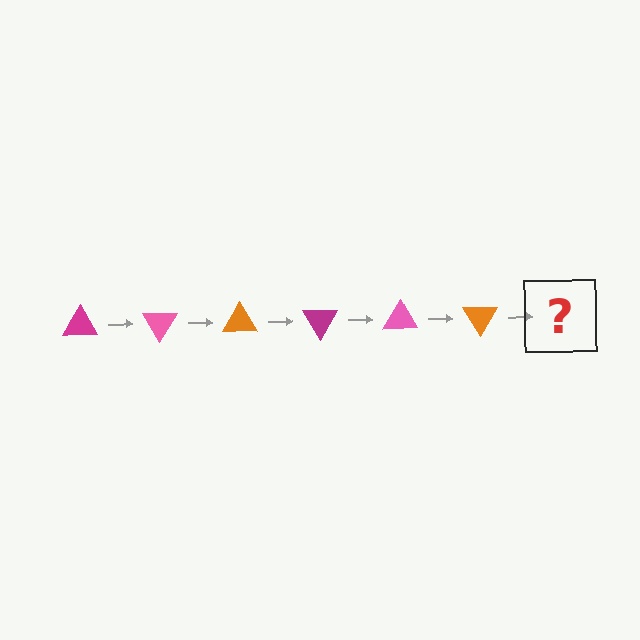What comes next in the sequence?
The next element should be a magenta triangle, rotated 360 degrees from the start.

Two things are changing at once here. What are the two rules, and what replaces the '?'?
The two rules are that it rotates 60 degrees each step and the color cycles through magenta, pink, and orange. The '?' should be a magenta triangle, rotated 360 degrees from the start.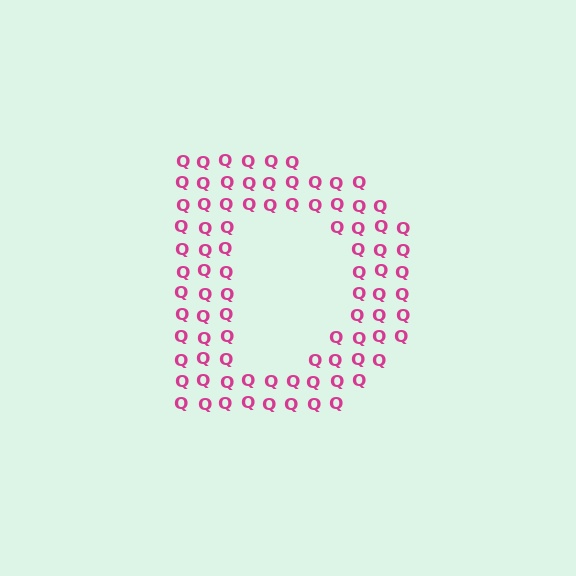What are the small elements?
The small elements are letter Q's.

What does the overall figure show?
The overall figure shows the letter D.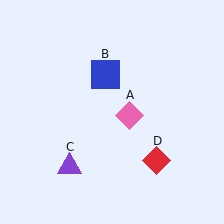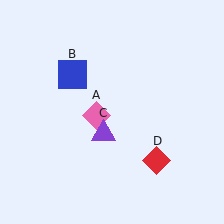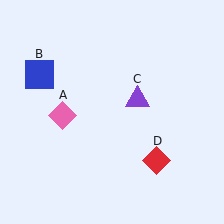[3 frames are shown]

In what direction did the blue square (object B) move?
The blue square (object B) moved left.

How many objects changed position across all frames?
3 objects changed position: pink diamond (object A), blue square (object B), purple triangle (object C).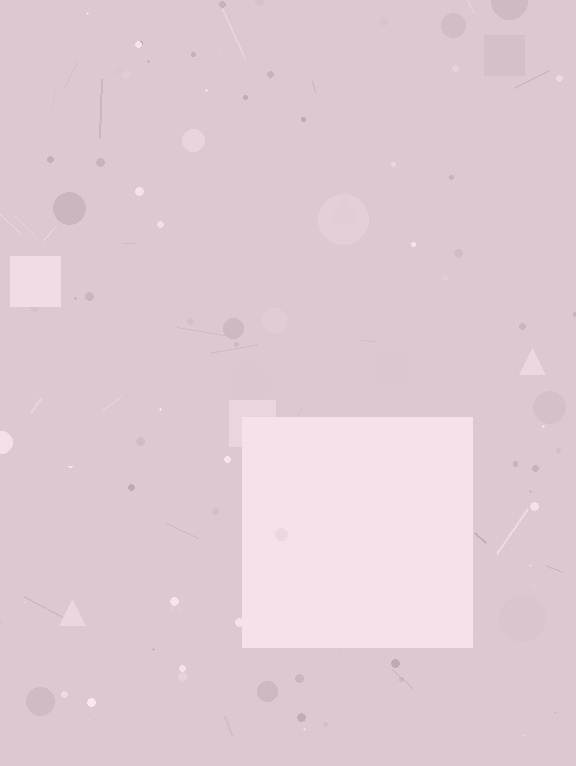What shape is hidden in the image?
A square is hidden in the image.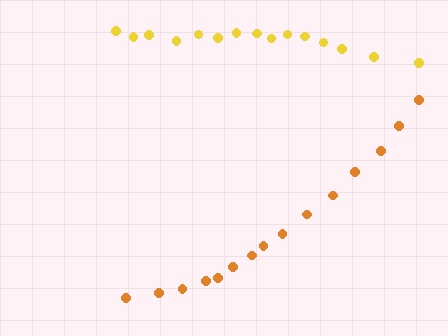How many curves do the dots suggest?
There are 2 distinct paths.